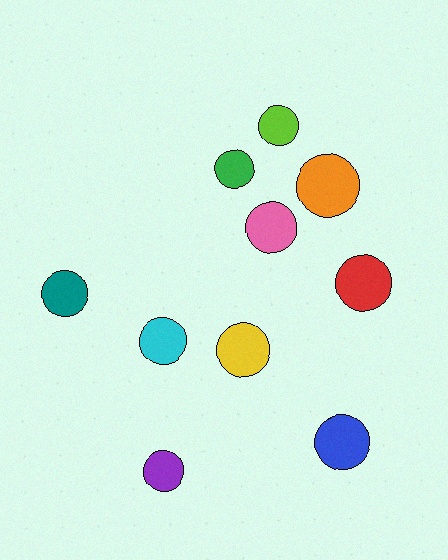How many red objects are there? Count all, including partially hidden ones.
There is 1 red object.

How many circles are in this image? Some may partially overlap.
There are 10 circles.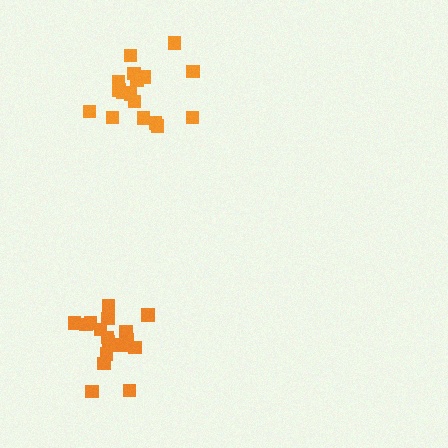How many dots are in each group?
Group 1: 17 dots, Group 2: 18 dots (35 total).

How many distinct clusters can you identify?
There are 2 distinct clusters.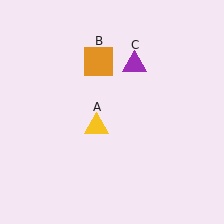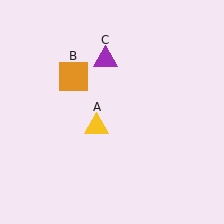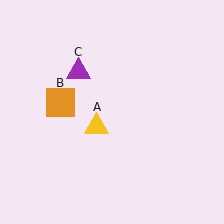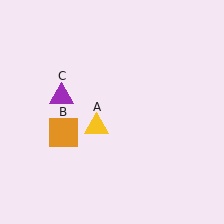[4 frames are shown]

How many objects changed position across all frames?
2 objects changed position: orange square (object B), purple triangle (object C).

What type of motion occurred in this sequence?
The orange square (object B), purple triangle (object C) rotated counterclockwise around the center of the scene.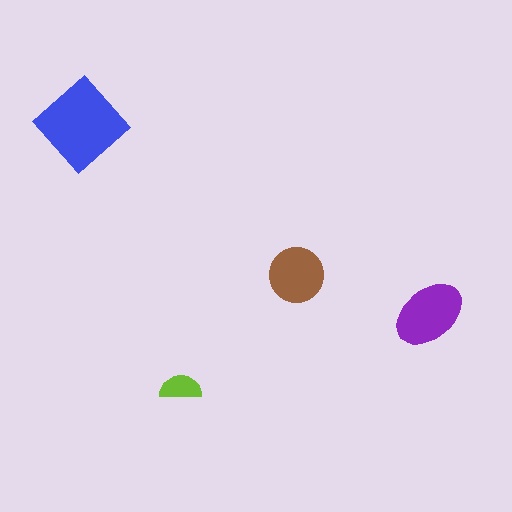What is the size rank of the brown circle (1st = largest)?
3rd.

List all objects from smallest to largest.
The lime semicircle, the brown circle, the purple ellipse, the blue diamond.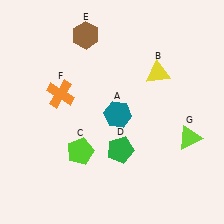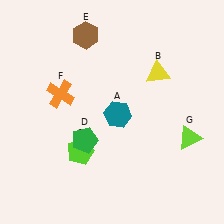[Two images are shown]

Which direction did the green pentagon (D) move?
The green pentagon (D) moved left.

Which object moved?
The green pentagon (D) moved left.